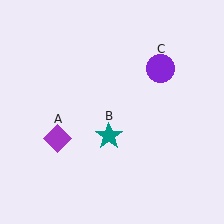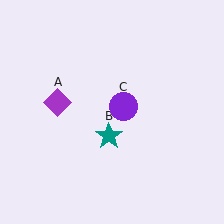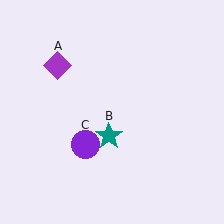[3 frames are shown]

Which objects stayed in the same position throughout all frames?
Teal star (object B) remained stationary.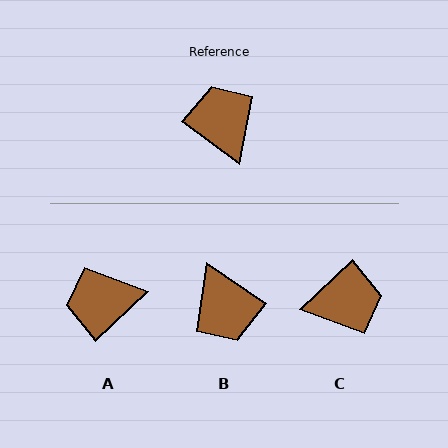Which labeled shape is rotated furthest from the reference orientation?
B, about 178 degrees away.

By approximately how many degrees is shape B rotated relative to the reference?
Approximately 178 degrees clockwise.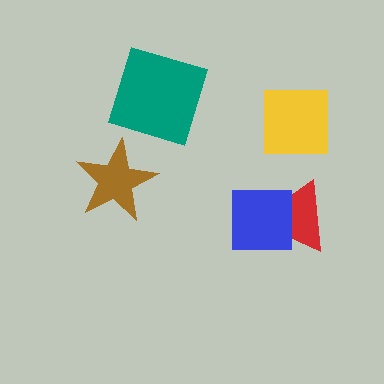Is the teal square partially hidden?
No, no other shape covers it.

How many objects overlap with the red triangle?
1 object overlaps with the red triangle.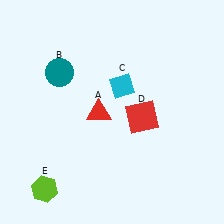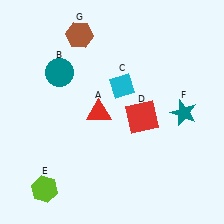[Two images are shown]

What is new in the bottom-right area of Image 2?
A teal star (F) was added in the bottom-right area of Image 2.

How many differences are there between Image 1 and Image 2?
There are 2 differences between the two images.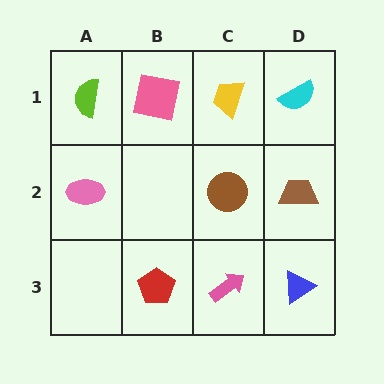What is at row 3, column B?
A red pentagon.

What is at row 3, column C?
A pink arrow.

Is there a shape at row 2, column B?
No, that cell is empty.